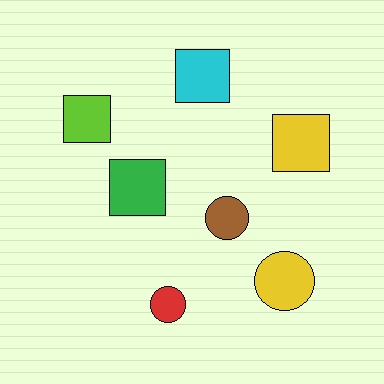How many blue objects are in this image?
There are no blue objects.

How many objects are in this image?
There are 7 objects.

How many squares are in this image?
There are 4 squares.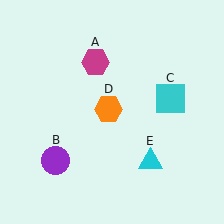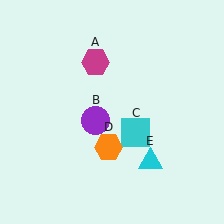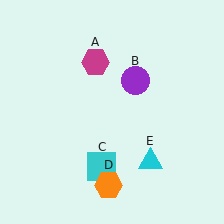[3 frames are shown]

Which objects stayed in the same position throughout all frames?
Magenta hexagon (object A) and cyan triangle (object E) remained stationary.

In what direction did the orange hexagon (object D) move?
The orange hexagon (object D) moved down.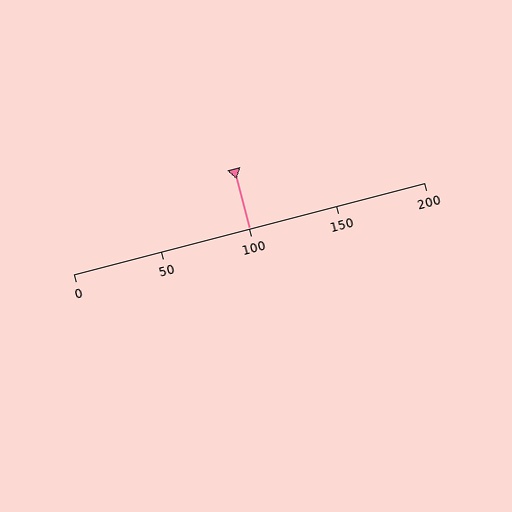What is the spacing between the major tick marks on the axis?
The major ticks are spaced 50 apart.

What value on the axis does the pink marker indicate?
The marker indicates approximately 100.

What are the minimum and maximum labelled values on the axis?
The axis runs from 0 to 200.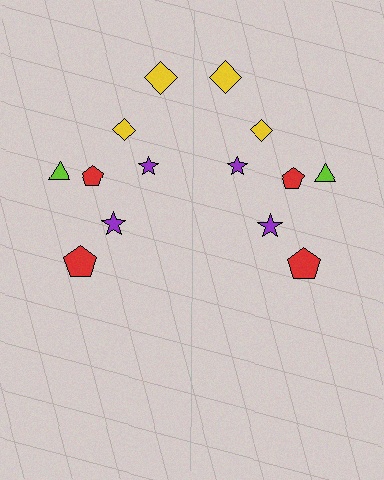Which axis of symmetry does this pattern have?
The pattern has a vertical axis of symmetry running through the center of the image.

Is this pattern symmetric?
Yes, this pattern has bilateral (reflection) symmetry.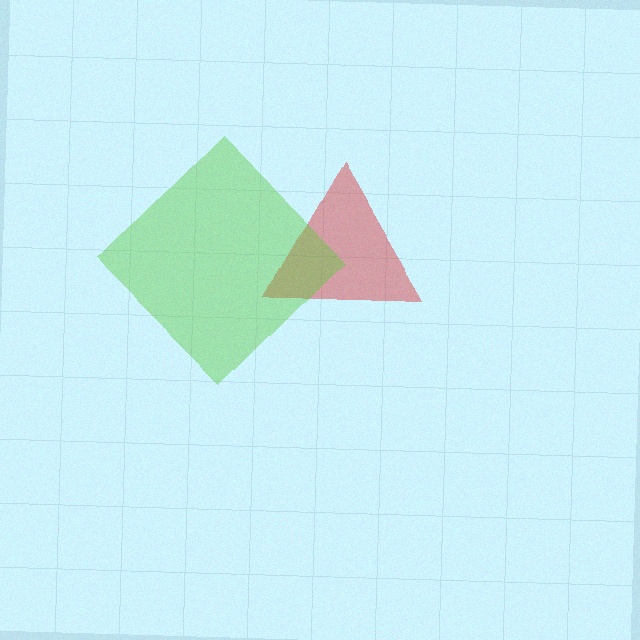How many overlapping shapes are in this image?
There are 2 overlapping shapes in the image.